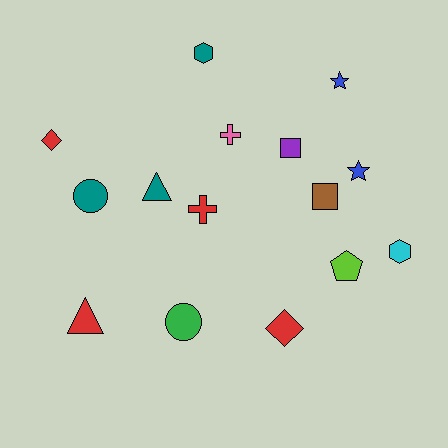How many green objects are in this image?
There is 1 green object.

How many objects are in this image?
There are 15 objects.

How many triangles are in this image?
There are 2 triangles.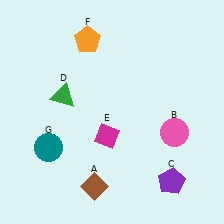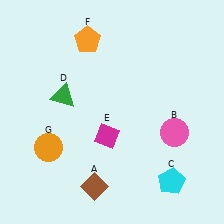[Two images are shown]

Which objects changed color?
C changed from purple to cyan. G changed from teal to orange.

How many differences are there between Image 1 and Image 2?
There are 2 differences between the two images.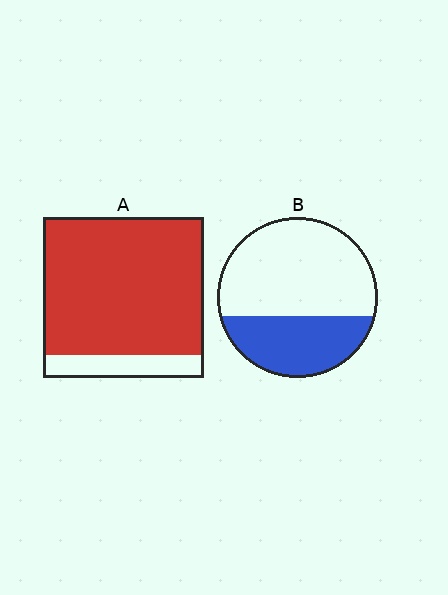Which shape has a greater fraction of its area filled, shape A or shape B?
Shape A.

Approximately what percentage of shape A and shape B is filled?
A is approximately 85% and B is approximately 35%.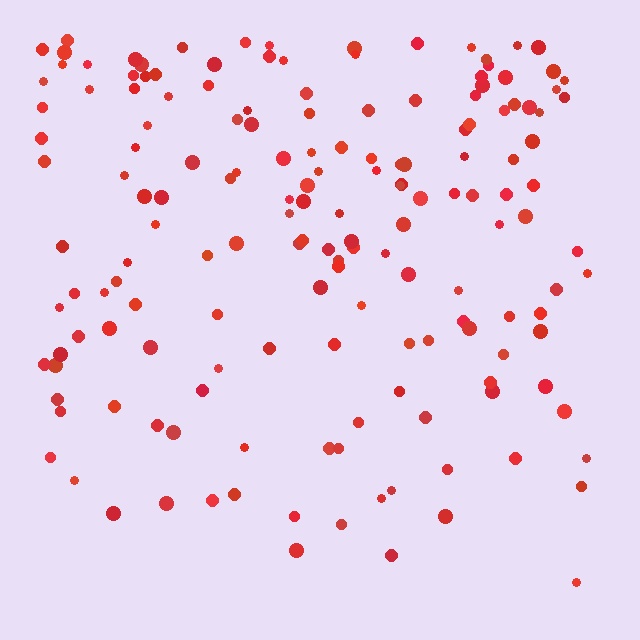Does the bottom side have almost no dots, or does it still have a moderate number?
Still a moderate number, just noticeably fewer than the top.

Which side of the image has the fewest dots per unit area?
The bottom.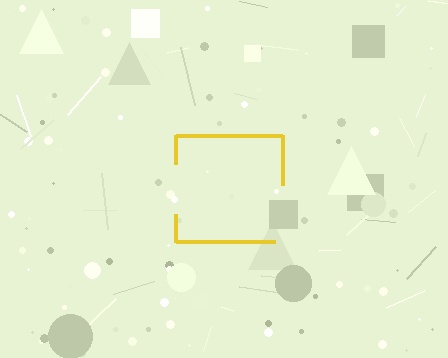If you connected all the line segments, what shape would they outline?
They would outline a square.